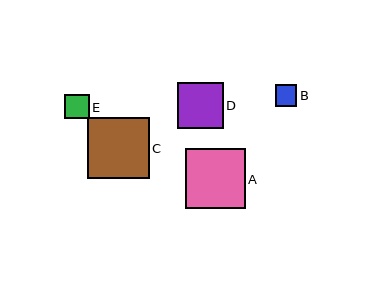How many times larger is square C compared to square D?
Square C is approximately 1.3 times the size of square D.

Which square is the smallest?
Square B is the smallest with a size of approximately 22 pixels.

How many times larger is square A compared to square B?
Square A is approximately 2.7 times the size of square B.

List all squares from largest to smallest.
From largest to smallest: C, A, D, E, B.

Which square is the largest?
Square C is the largest with a size of approximately 61 pixels.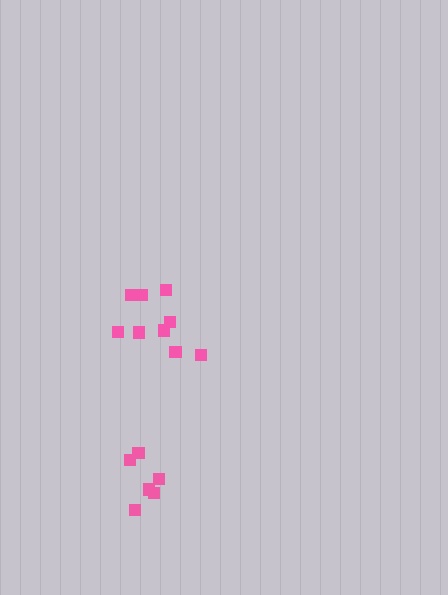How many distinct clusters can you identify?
There are 2 distinct clusters.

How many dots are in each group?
Group 1: 6 dots, Group 2: 9 dots (15 total).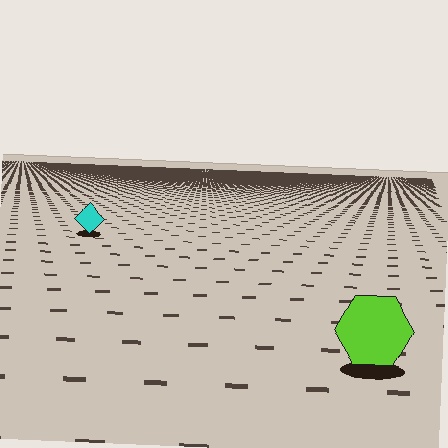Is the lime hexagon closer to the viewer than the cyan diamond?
Yes. The lime hexagon is closer — you can tell from the texture gradient: the ground texture is coarser near it.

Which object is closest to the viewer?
The lime hexagon is closest. The texture marks near it are larger and more spread out.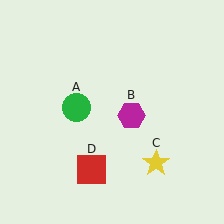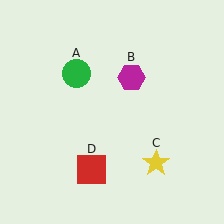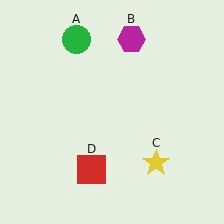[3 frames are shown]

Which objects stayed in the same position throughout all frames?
Yellow star (object C) and red square (object D) remained stationary.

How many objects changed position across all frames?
2 objects changed position: green circle (object A), magenta hexagon (object B).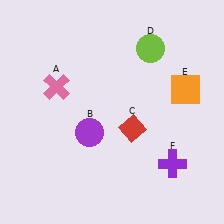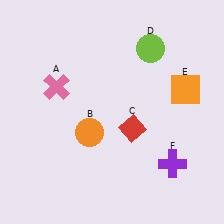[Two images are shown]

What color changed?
The circle (B) changed from purple in Image 1 to orange in Image 2.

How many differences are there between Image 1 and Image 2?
There is 1 difference between the two images.